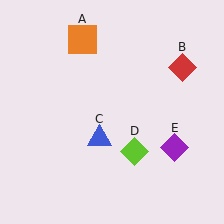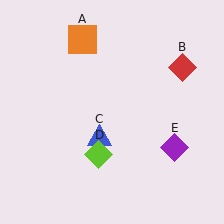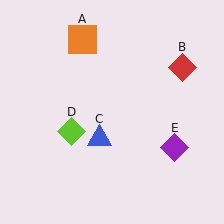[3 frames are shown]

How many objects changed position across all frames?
1 object changed position: lime diamond (object D).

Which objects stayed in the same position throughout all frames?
Orange square (object A) and red diamond (object B) and blue triangle (object C) and purple diamond (object E) remained stationary.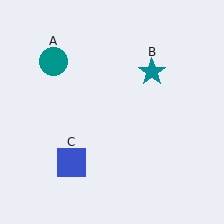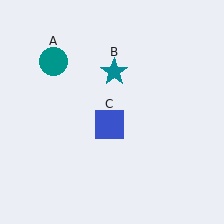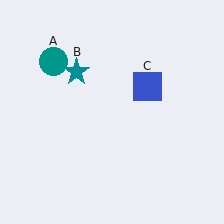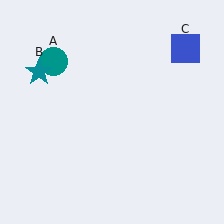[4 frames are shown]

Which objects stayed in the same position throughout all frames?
Teal circle (object A) remained stationary.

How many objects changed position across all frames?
2 objects changed position: teal star (object B), blue square (object C).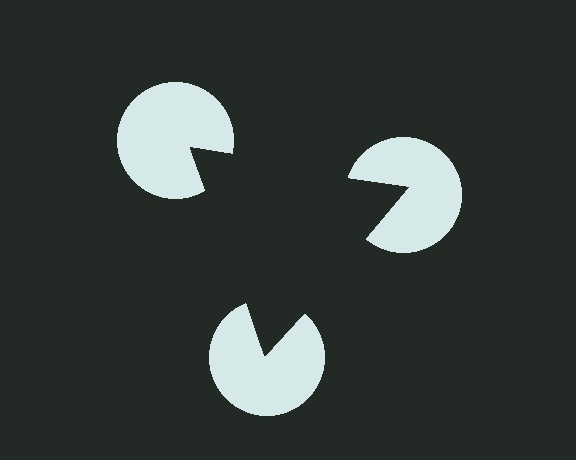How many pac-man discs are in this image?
There are 3 — one at each vertex of the illusory triangle.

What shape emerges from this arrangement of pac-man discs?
An illusory triangle — its edges are inferred from the aligned wedge cuts in the pac-man discs, not physically drawn.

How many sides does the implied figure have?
3 sides.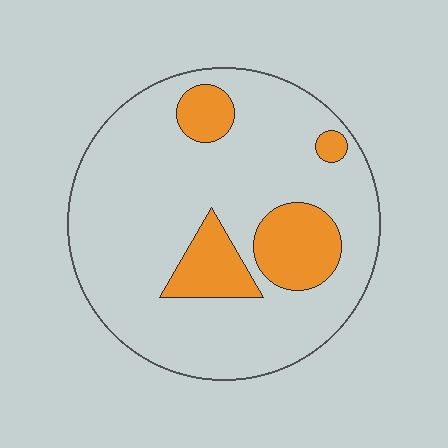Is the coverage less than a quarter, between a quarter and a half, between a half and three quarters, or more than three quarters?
Less than a quarter.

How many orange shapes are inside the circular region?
4.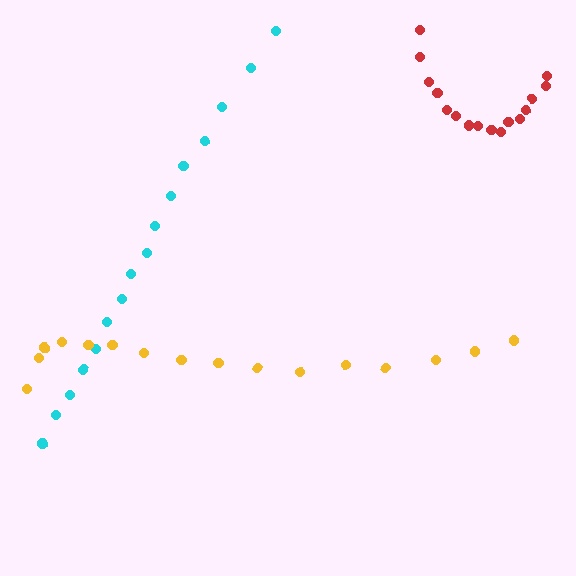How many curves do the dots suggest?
There are 3 distinct paths.